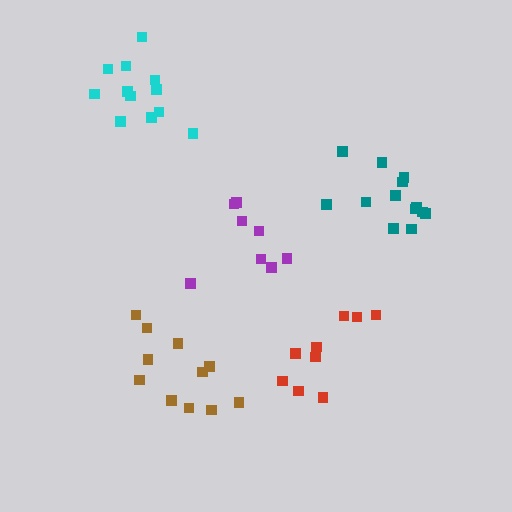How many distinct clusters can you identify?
There are 5 distinct clusters.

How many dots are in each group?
Group 1: 12 dots, Group 2: 8 dots, Group 3: 13 dots, Group 4: 11 dots, Group 5: 10 dots (54 total).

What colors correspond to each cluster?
The clusters are colored: cyan, purple, teal, brown, red.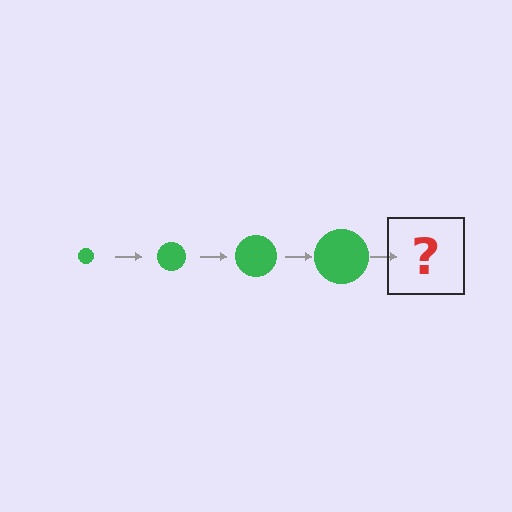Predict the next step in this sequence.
The next step is a green circle, larger than the previous one.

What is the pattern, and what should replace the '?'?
The pattern is that the circle gets progressively larger each step. The '?' should be a green circle, larger than the previous one.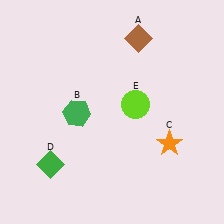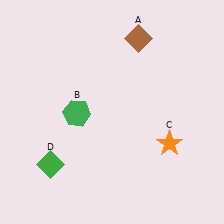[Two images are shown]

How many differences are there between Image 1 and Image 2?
There is 1 difference between the two images.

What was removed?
The lime circle (E) was removed in Image 2.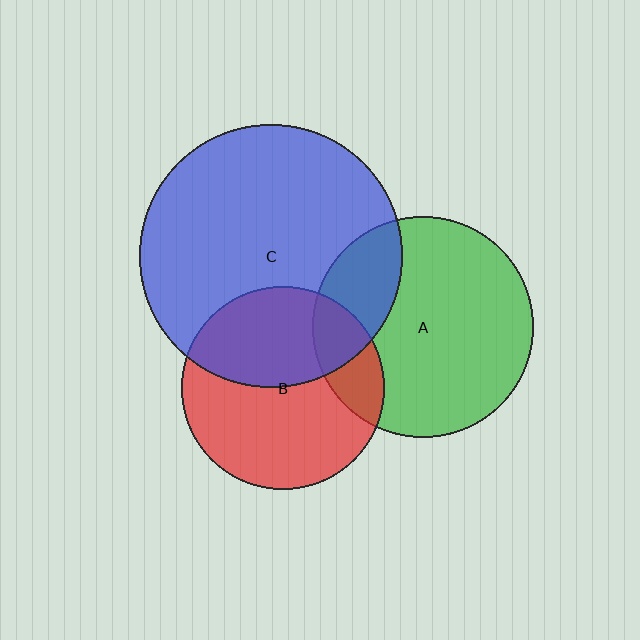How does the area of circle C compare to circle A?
Approximately 1.4 times.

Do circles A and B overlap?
Yes.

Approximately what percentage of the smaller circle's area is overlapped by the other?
Approximately 20%.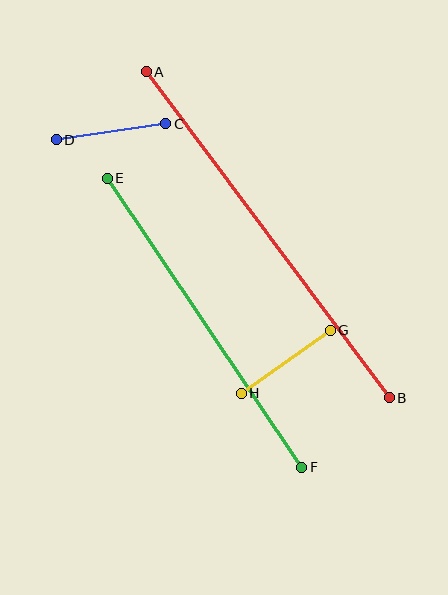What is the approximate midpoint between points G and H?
The midpoint is at approximately (286, 362) pixels.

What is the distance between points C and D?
The distance is approximately 111 pixels.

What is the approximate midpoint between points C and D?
The midpoint is at approximately (111, 132) pixels.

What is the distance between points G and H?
The distance is approximately 109 pixels.